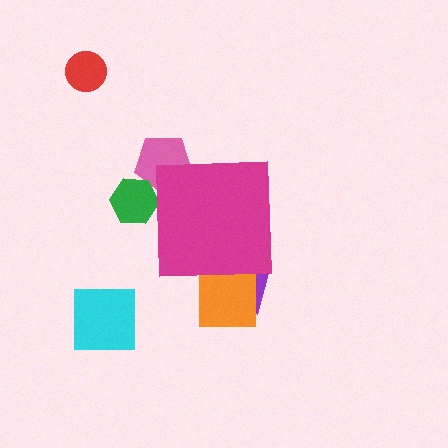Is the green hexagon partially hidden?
Yes, the green hexagon is partially hidden behind the magenta square.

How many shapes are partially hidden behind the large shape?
4 shapes are partially hidden.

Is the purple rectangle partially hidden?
Yes, the purple rectangle is partially hidden behind the magenta square.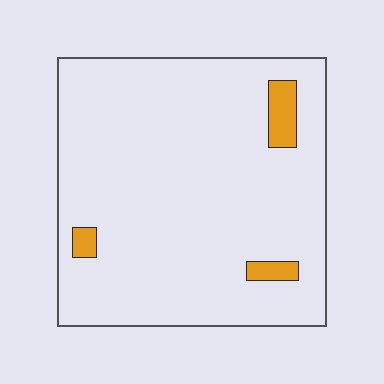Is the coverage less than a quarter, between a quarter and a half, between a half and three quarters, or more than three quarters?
Less than a quarter.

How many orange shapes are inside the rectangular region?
3.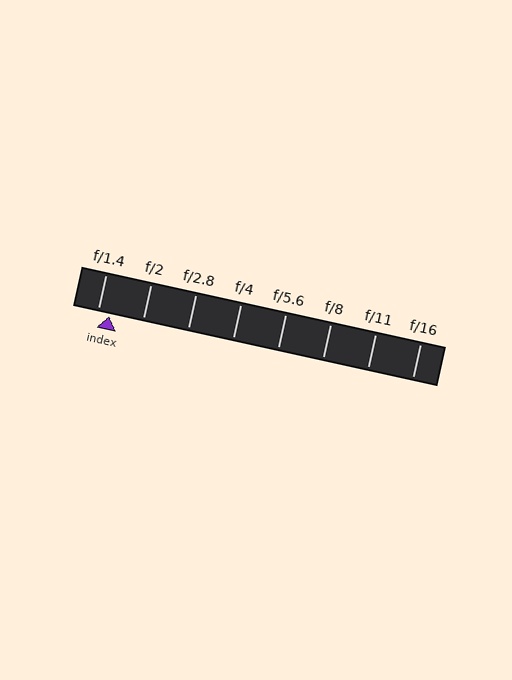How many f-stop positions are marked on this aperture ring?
There are 8 f-stop positions marked.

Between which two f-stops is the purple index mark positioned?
The index mark is between f/1.4 and f/2.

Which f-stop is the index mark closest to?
The index mark is closest to f/1.4.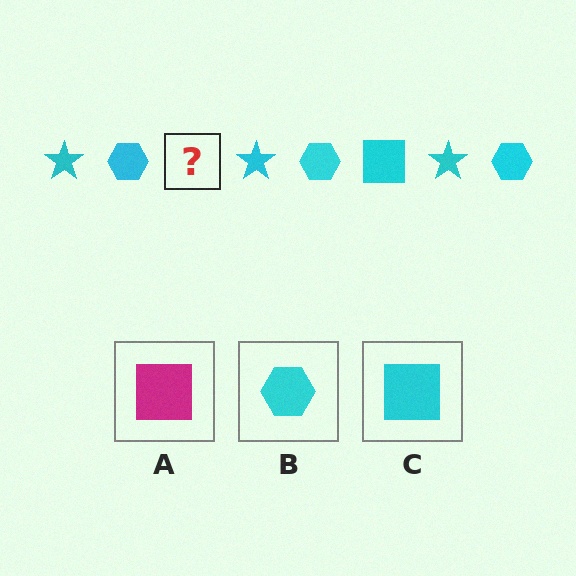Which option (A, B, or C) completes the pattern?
C.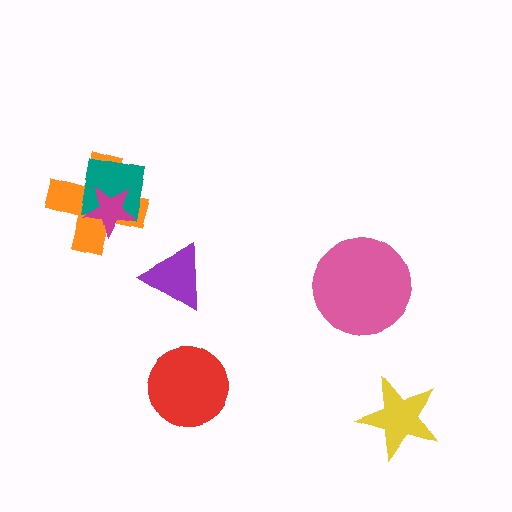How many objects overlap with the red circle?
0 objects overlap with the red circle.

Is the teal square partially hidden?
Yes, it is partially covered by another shape.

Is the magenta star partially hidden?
No, no other shape covers it.